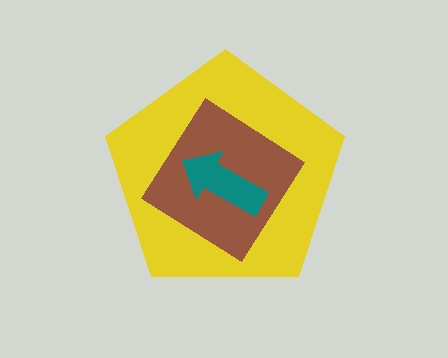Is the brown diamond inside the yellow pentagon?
Yes.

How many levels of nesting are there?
3.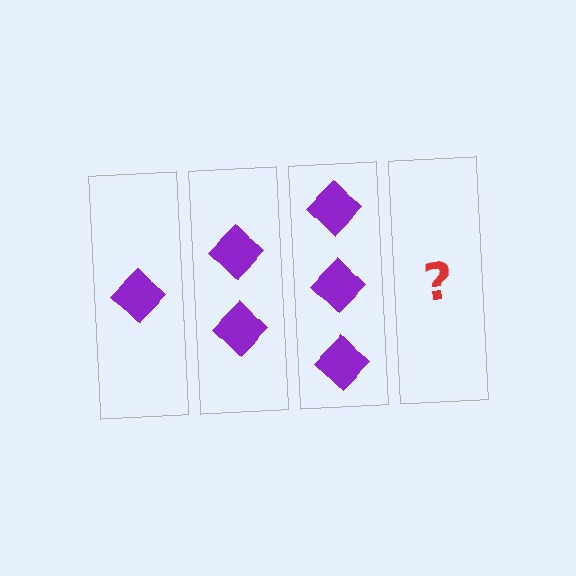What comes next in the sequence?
The next element should be 4 diamonds.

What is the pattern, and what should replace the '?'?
The pattern is that each step adds one more diamond. The '?' should be 4 diamonds.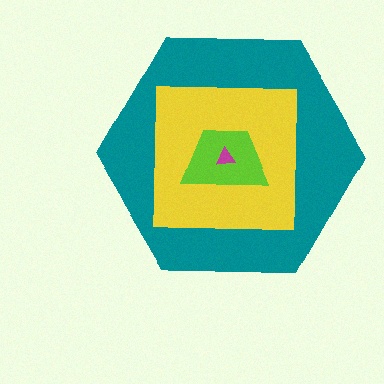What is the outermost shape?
The teal hexagon.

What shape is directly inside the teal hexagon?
The yellow square.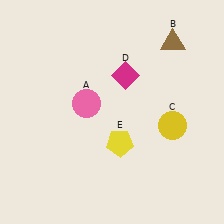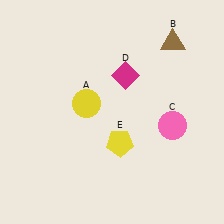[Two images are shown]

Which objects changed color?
A changed from pink to yellow. C changed from yellow to pink.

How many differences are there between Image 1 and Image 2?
There are 2 differences between the two images.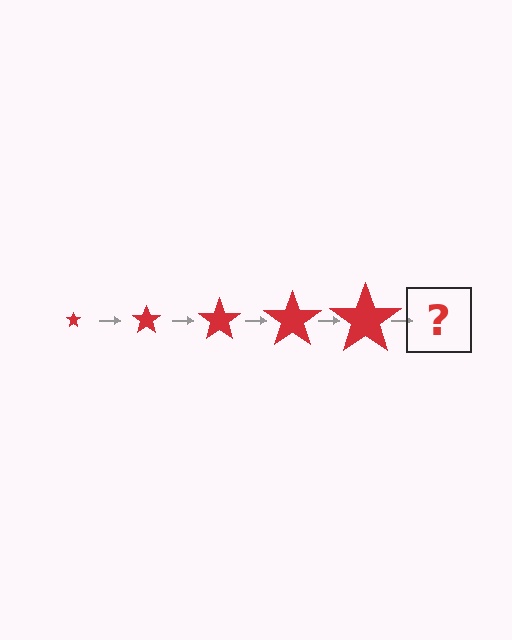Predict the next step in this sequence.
The next step is a red star, larger than the previous one.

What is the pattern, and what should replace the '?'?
The pattern is that the star gets progressively larger each step. The '?' should be a red star, larger than the previous one.